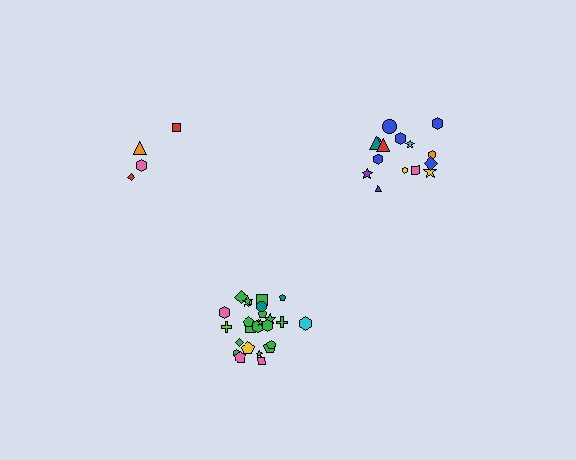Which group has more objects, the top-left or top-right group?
The top-right group.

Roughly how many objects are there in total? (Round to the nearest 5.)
Roughly 45 objects in total.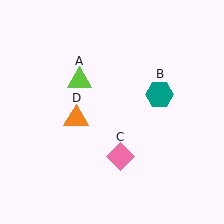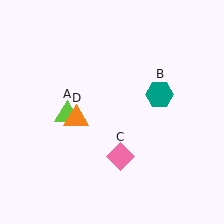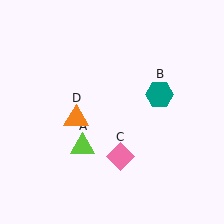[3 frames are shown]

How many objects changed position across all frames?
1 object changed position: lime triangle (object A).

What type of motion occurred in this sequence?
The lime triangle (object A) rotated counterclockwise around the center of the scene.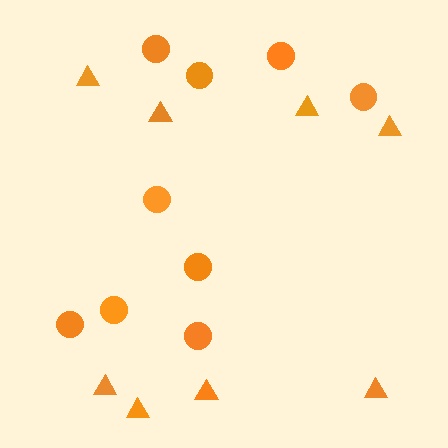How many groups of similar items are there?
There are 2 groups: one group of circles (9) and one group of triangles (8).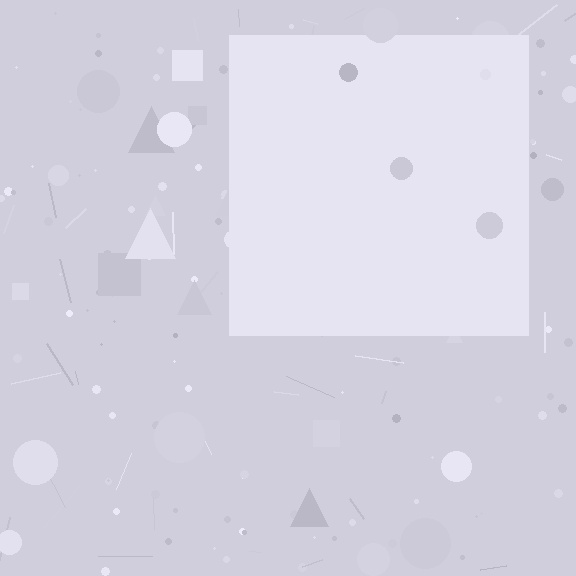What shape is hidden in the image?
A square is hidden in the image.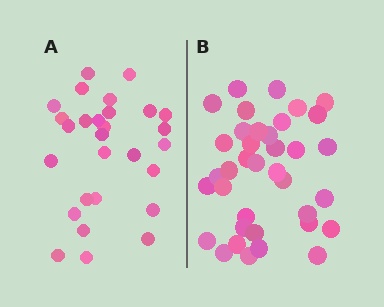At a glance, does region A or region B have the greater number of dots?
Region B (the right region) has more dots.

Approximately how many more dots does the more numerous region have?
Region B has roughly 8 or so more dots than region A.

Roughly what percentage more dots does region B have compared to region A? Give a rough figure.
About 30% more.